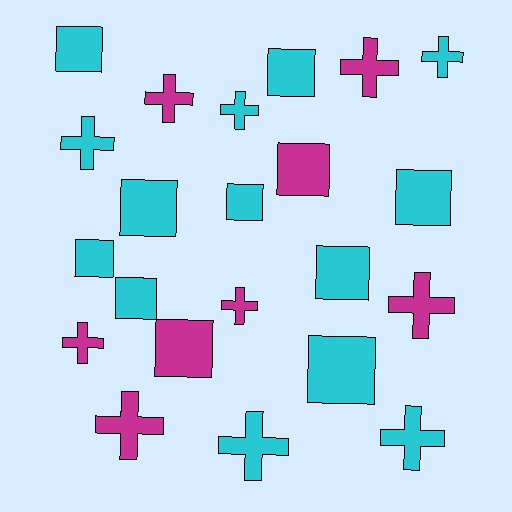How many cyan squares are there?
There are 9 cyan squares.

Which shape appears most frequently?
Square, with 11 objects.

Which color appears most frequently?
Cyan, with 14 objects.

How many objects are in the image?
There are 22 objects.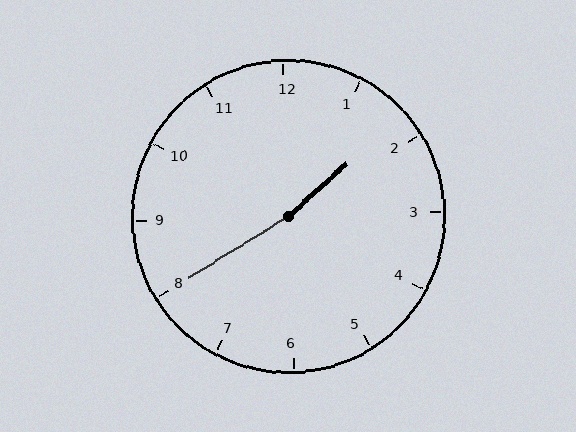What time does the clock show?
1:40.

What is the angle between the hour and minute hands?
Approximately 170 degrees.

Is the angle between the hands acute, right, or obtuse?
It is obtuse.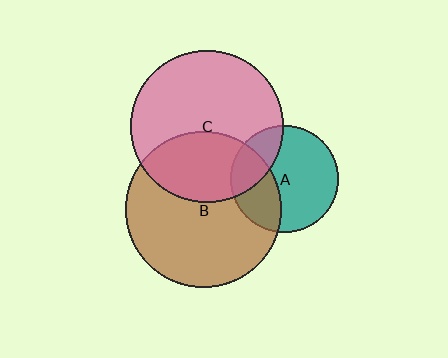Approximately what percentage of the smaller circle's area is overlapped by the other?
Approximately 35%.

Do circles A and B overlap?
Yes.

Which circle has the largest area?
Circle B (brown).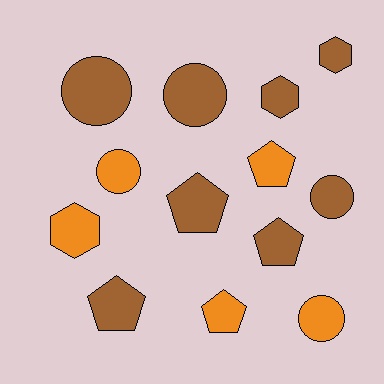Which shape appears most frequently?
Pentagon, with 5 objects.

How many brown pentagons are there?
There are 3 brown pentagons.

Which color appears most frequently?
Brown, with 8 objects.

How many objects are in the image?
There are 13 objects.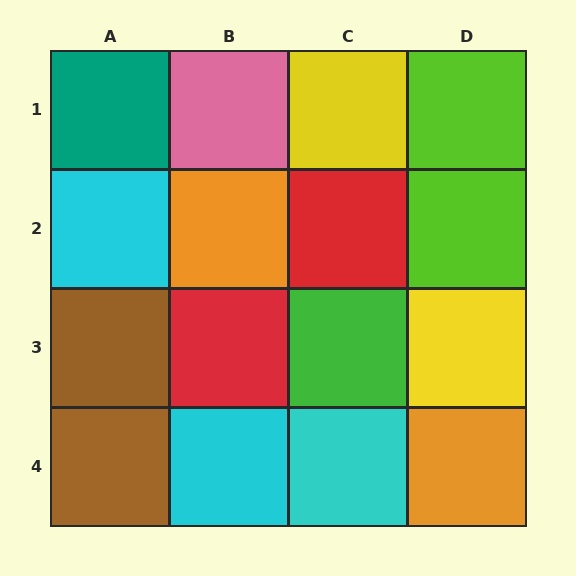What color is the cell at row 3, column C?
Green.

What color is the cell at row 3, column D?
Yellow.